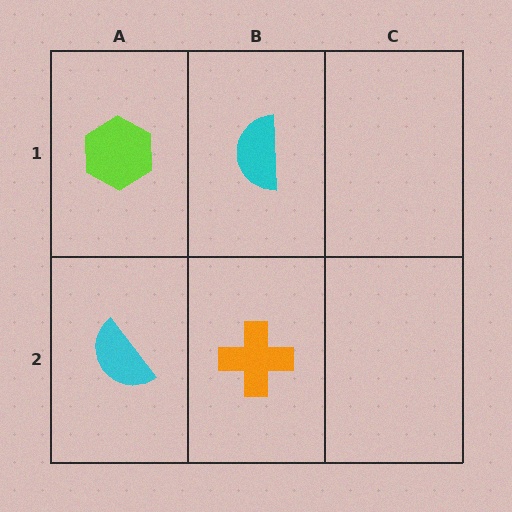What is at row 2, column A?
A cyan semicircle.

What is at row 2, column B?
An orange cross.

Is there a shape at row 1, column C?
No, that cell is empty.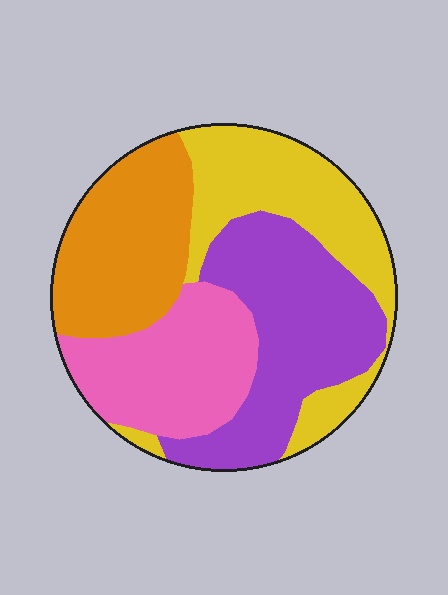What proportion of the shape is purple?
Purple takes up about one third (1/3) of the shape.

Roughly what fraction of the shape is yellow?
Yellow takes up about one quarter (1/4) of the shape.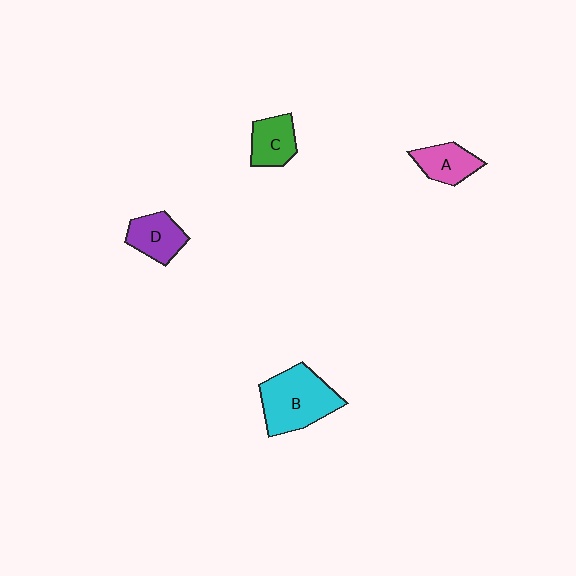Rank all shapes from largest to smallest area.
From largest to smallest: B (cyan), D (purple), C (green), A (pink).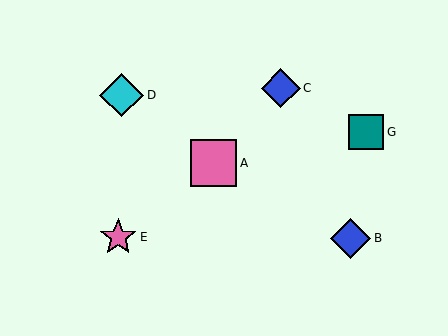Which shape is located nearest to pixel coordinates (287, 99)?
The blue diamond (labeled C) at (281, 88) is nearest to that location.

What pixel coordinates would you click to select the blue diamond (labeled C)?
Click at (281, 88) to select the blue diamond C.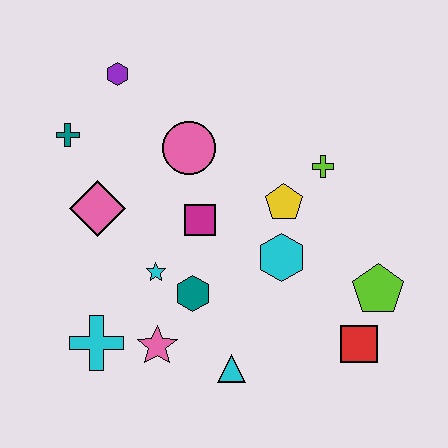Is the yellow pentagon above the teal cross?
No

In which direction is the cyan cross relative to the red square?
The cyan cross is to the left of the red square.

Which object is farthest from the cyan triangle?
The purple hexagon is farthest from the cyan triangle.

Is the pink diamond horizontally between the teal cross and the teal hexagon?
Yes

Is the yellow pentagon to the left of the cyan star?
No